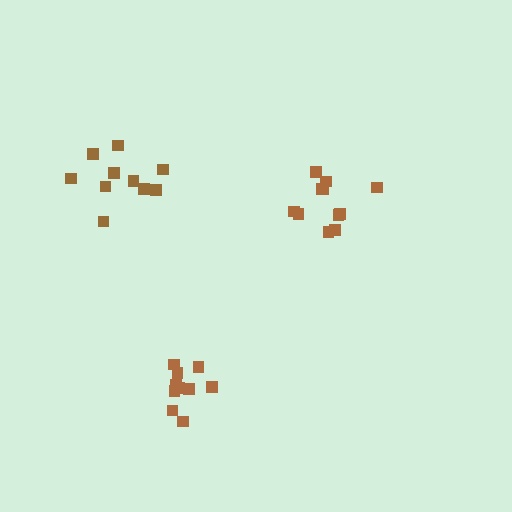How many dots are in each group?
Group 1: 11 dots, Group 2: 10 dots, Group 3: 10 dots (31 total).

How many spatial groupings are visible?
There are 3 spatial groupings.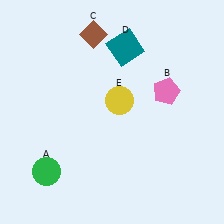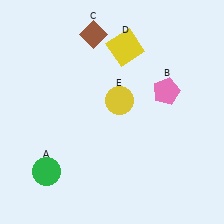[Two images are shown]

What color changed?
The square (D) changed from teal in Image 1 to yellow in Image 2.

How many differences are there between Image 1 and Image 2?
There is 1 difference between the two images.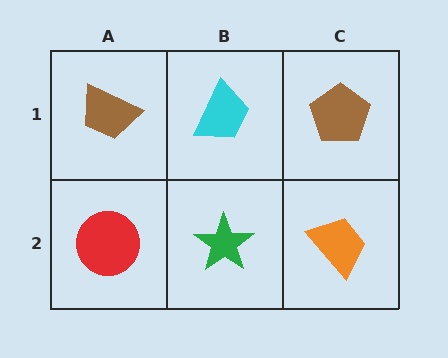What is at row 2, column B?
A green star.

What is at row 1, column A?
A brown trapezoid.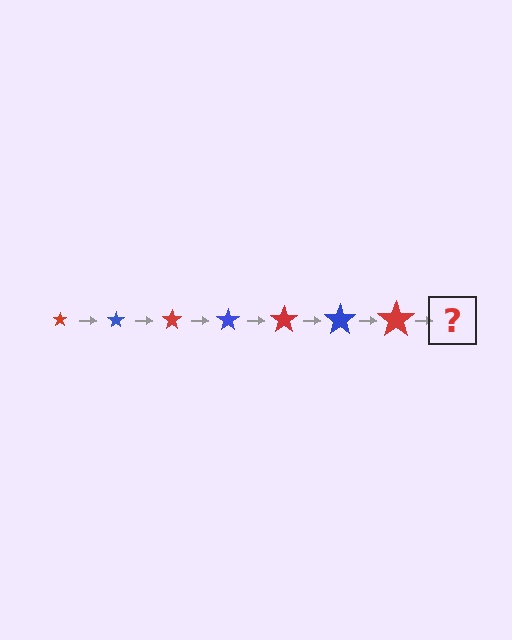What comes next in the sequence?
The next element should be a blue star, larger than the previous one.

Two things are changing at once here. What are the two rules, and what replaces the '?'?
The two rules are that the star grows larger each step and the color cycles through red and blue. The '?' should be a blue star, larger than the previous one.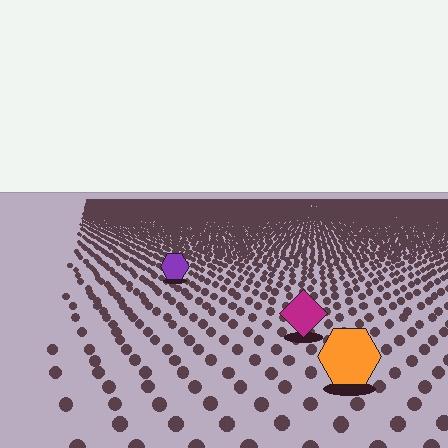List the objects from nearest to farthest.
From nearest to farthest: the orange hexagon, the magenta diamond, the purple hexagon.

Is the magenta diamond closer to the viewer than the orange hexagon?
No. The orange hexagon is closer — you can tell from the texture gradient: the ground texture is coarser near it.